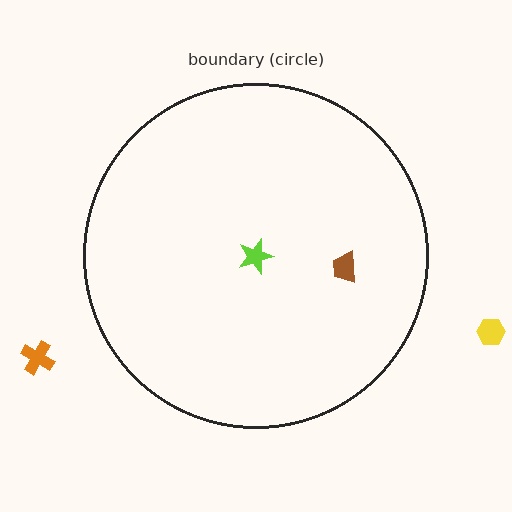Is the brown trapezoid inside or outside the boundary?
Inside.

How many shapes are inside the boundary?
2 inside, 2 outside.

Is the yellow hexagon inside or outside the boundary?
Outside.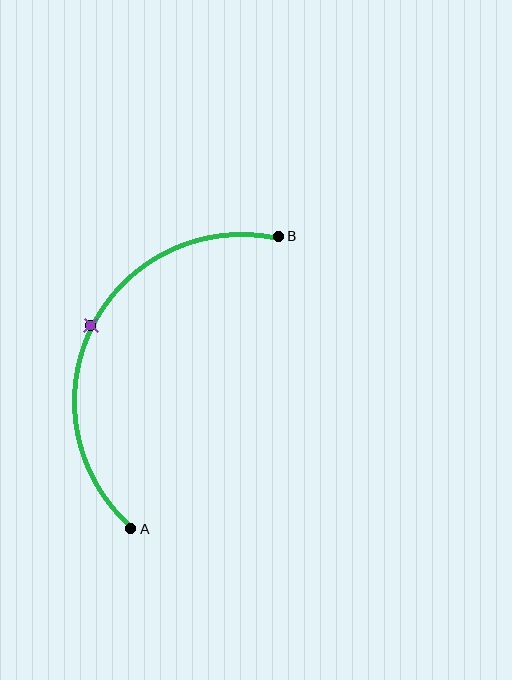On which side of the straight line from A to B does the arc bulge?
The arc bulges to the left of the straight line connecting A and B.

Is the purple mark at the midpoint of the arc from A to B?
Yes. The purple mark lies on the arc at equal arc-length from both A and B — it is the arc midpoint.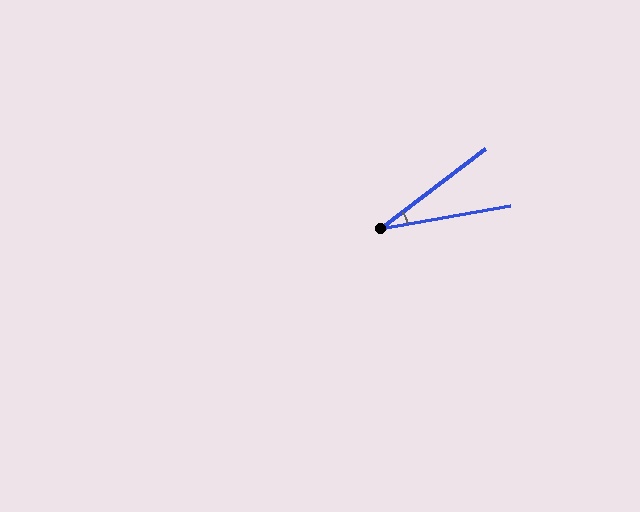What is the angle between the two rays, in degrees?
Approximately 27 degrees.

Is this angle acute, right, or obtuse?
It is acute.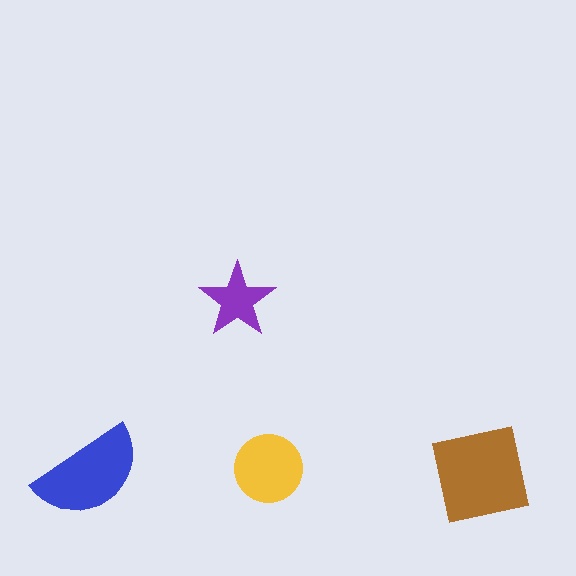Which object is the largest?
The brown square.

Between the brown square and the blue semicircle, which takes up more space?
The brown square.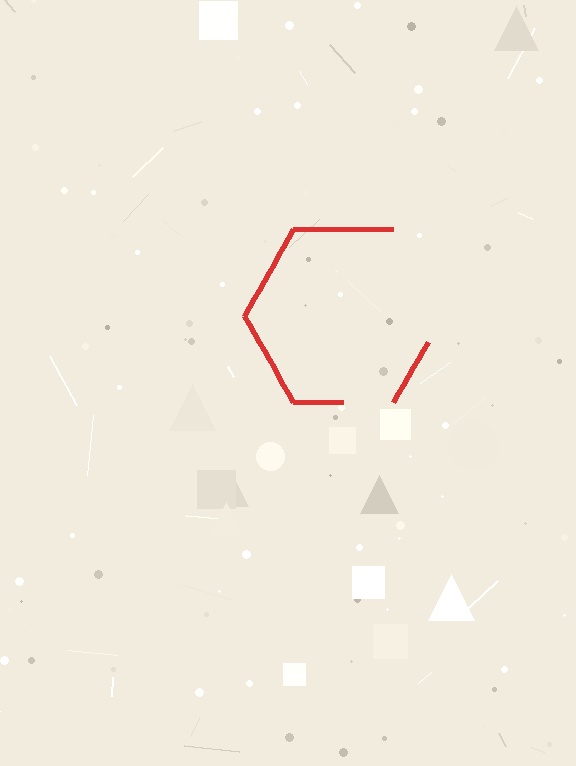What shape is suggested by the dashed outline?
The dashed outline suggests a hexagon.